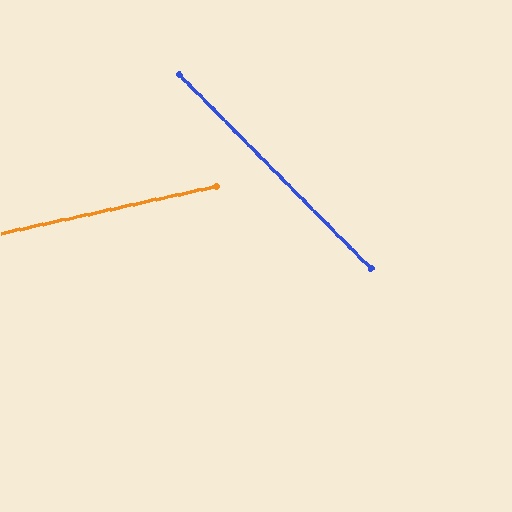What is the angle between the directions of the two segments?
Approximately 58 degrees.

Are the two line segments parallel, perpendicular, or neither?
Neither parallel nor perpendicular — they differ by about 58°.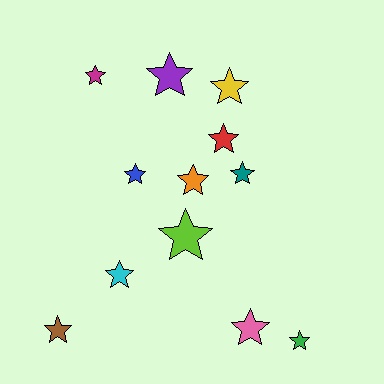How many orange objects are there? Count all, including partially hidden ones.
There is 1 orange object.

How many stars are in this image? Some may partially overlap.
There are 12 stars.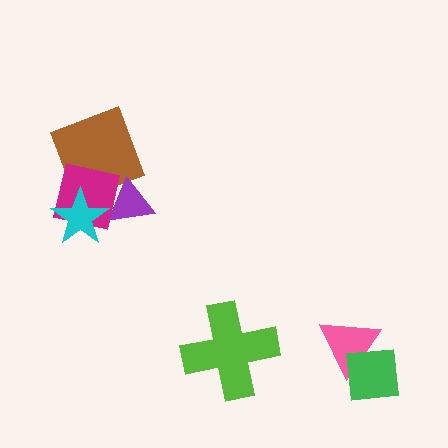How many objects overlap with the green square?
1 object overlaps with the green square.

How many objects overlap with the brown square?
1 object overlaps with the brown square.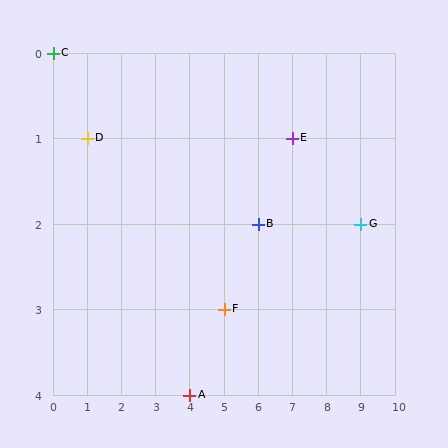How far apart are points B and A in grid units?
Points B and A are 2 columns and 2 rows apart (about 2.8 grid units diagonally).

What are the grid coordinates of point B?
Point B is at grid coordinates (6, 2).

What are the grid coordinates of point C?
Point C is at grid coordinates (0, 0).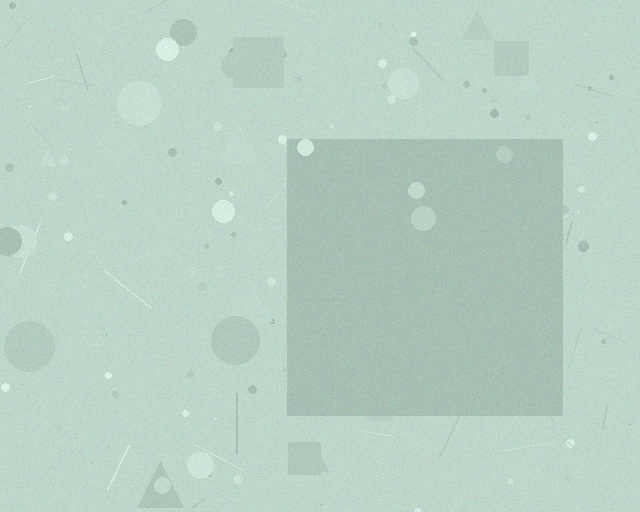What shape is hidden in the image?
A square is hidden in the image.